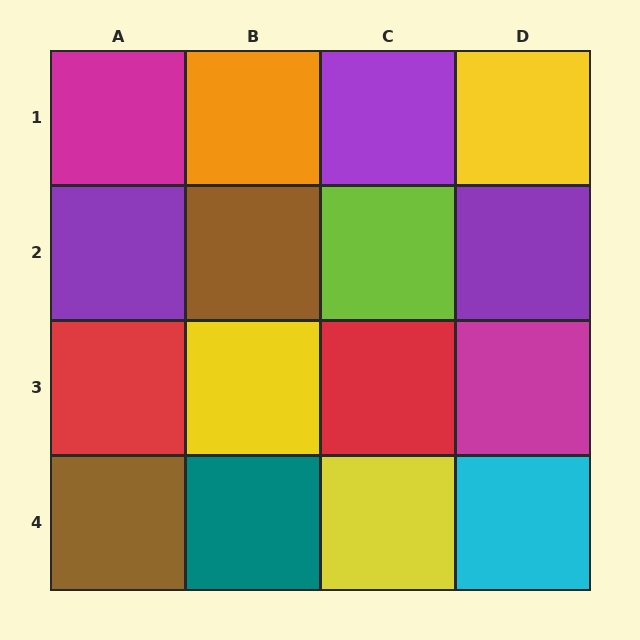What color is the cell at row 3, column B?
Yellow.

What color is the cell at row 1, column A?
Magenta.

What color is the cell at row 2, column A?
Purple.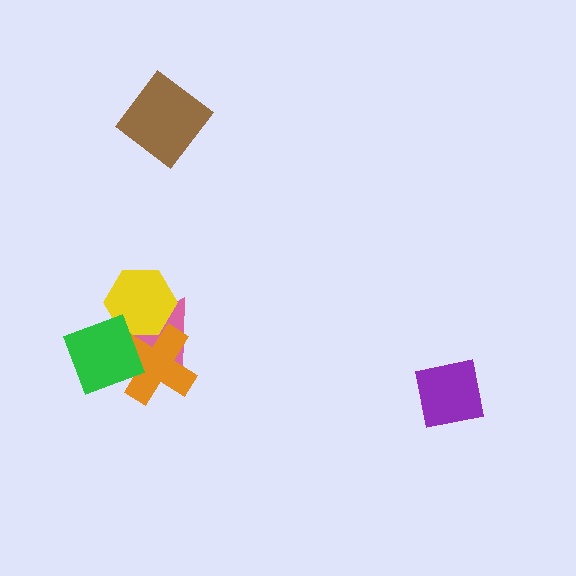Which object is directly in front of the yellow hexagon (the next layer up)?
The orange cross is directly in front of the yellow hexagon.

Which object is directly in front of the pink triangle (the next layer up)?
The yellow hexagon is directly in front of the pink triangle.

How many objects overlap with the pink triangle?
3 objects overlap with the pink triangle.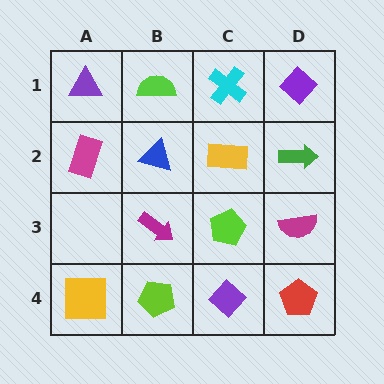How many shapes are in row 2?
4 shapes.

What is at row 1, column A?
A purple triangle.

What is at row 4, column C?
A purple diamond.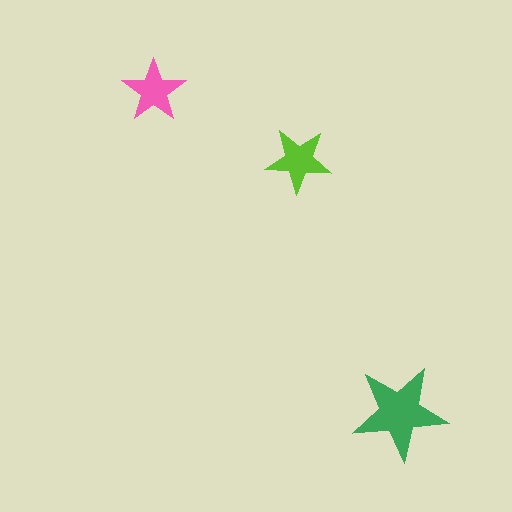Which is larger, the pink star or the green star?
The green one.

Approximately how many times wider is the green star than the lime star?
About 1.5 times wider.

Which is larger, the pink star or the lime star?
The lime one.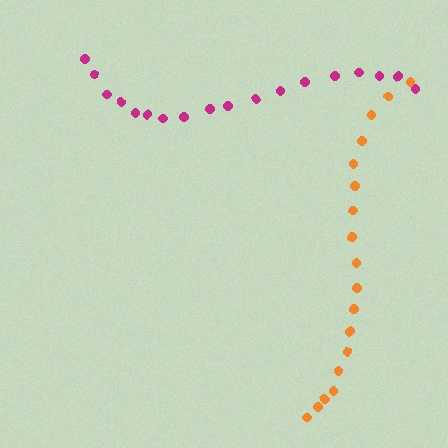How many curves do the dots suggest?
There are 2 distinct paths.